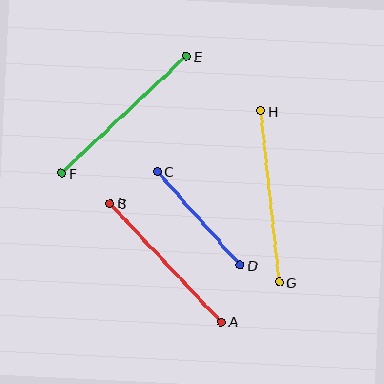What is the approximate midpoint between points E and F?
The midpoint is at approximately (124, 115) pixels.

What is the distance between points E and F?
The distance is approximately 171 pixels.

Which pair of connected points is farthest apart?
Points G and H are farthest apart.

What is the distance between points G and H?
The distance is approximately 172 pixels.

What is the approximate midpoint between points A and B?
The midpoint is at approximately (166, 263) pixels.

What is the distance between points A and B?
The distance is approximately 162 pixels.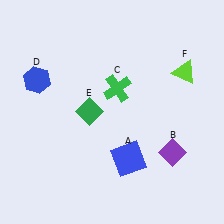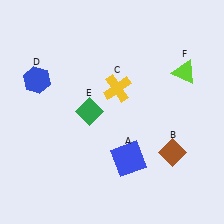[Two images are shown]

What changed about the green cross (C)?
In Image 1, C is green. In Image 2, it changed to yellow.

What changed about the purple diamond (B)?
In Image 1, B is purple. In Image 2, it changed to brown.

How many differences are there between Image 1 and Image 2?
There are 2 differences between the two images.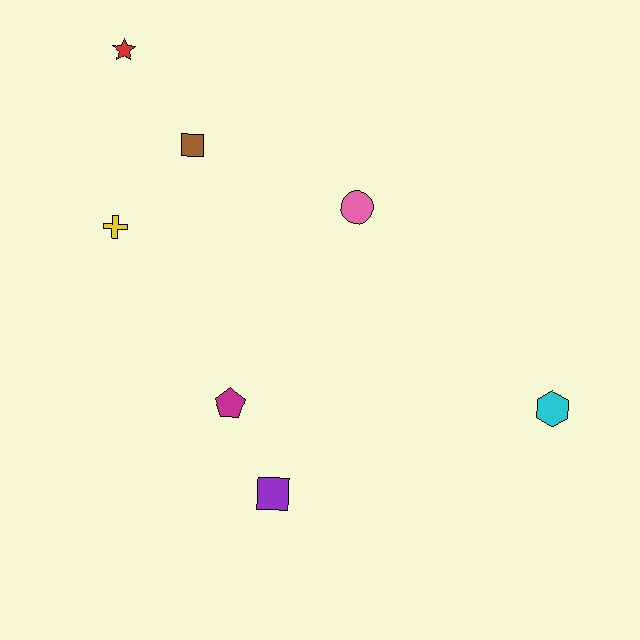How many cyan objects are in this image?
There is 1 cyan object.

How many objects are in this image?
There are 7 objects.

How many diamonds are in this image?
There are no diamonds.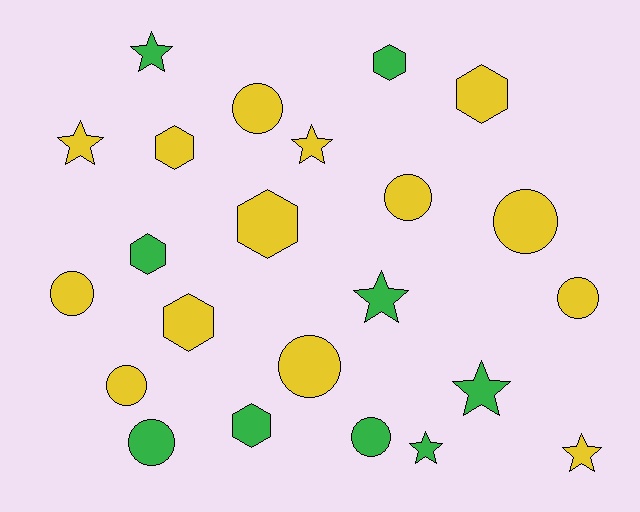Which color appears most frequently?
Yellow, with 14 objects.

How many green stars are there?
There are 4 green stars.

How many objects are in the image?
There are 23 objects.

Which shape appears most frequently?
Circle, with 9 objects.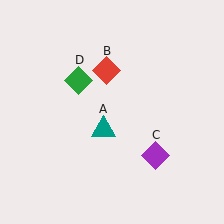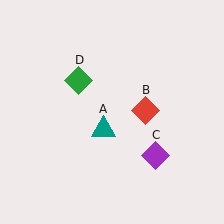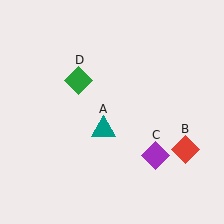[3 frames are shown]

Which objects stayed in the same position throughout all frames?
Teal triangle (object A) and purple diamond (object C) and green diamond (object D) remained stationary.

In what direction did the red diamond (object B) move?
The red diamond (object B) moved down and to the right.